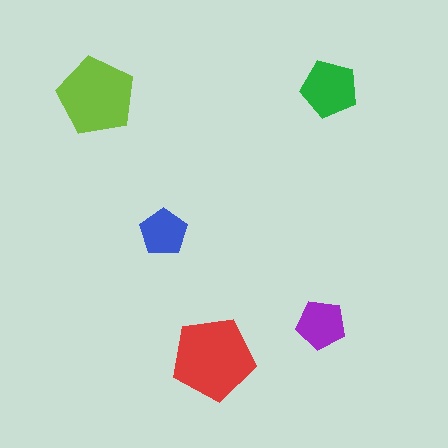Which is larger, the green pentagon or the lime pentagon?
The lime one.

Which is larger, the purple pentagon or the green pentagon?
The green one.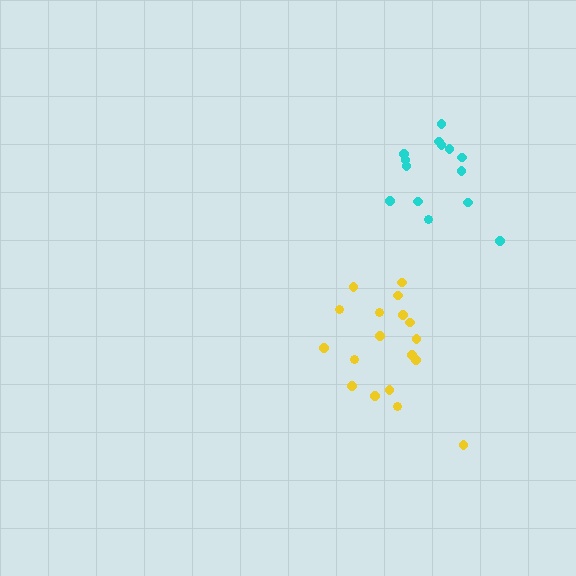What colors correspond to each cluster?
The clusters are colored: yellow, cyan.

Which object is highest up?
The cyan cluster is topmost.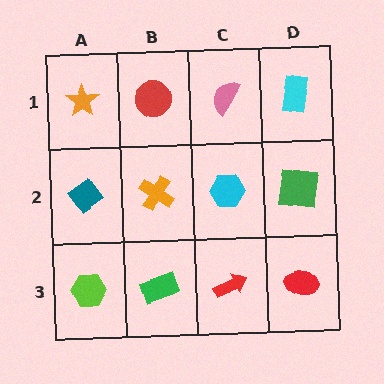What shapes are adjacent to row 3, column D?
A green square (row 2, column D), a red arrow (row 3, column C).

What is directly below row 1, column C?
A cyan hexagon.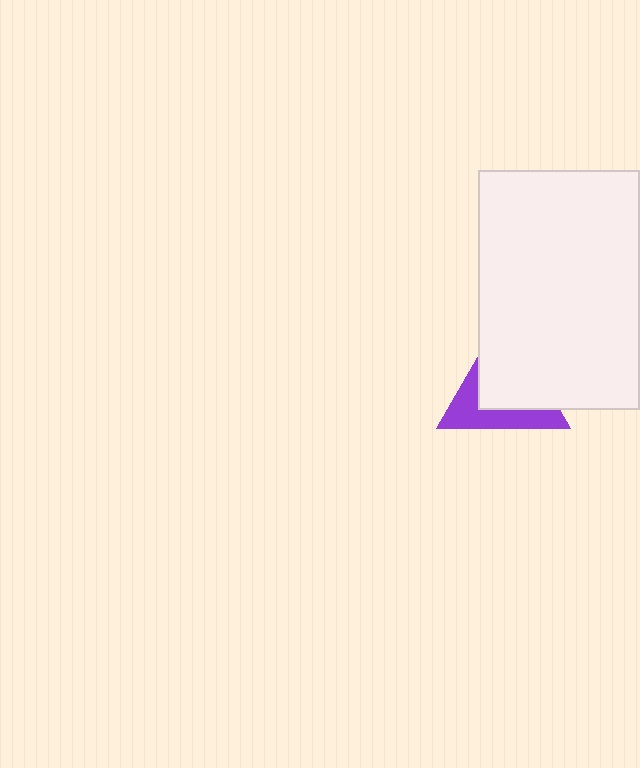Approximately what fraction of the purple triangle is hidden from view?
Roughly 59% of the purple triangle is hidden behind the white rectangle.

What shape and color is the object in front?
The object in front is a white rectangle.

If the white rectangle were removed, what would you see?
You would see the complete purple triangle.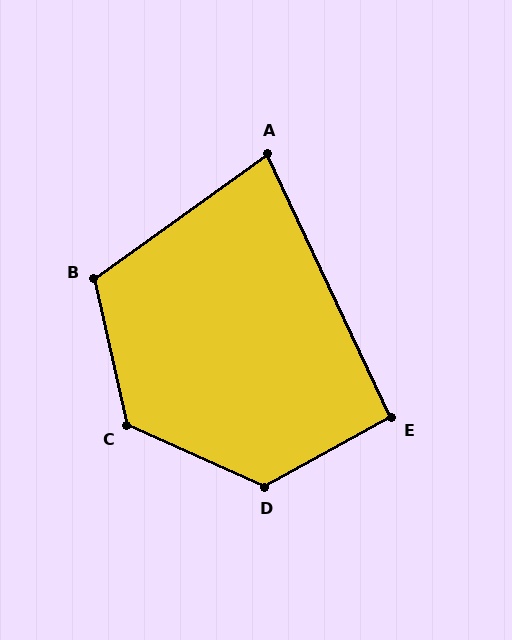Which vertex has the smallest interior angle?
A, at approximately 79 degrees.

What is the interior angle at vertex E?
Approximately 93 degrees (approximately right).